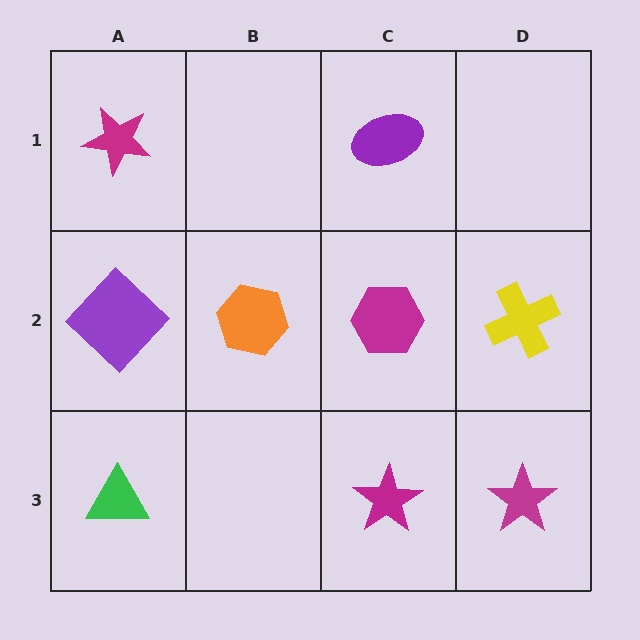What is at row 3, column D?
A magenta star.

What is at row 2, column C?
A magenta hexagon.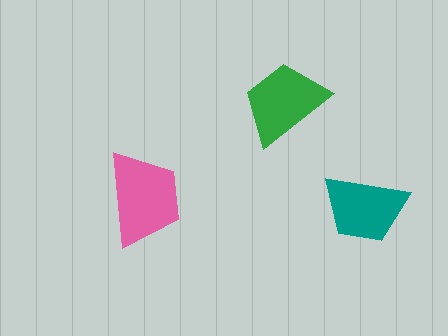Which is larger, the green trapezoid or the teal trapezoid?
The green one.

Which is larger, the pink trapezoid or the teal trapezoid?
The pink one.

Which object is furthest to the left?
The pink trapezoid is leftmost.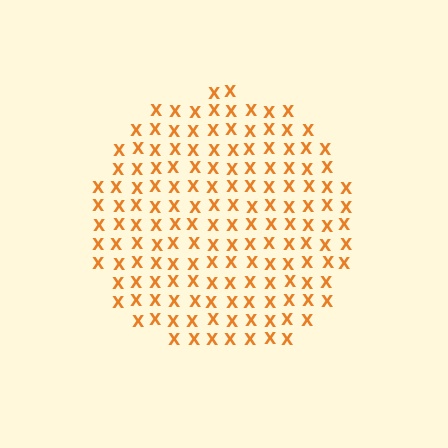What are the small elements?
The small elements are letter X's.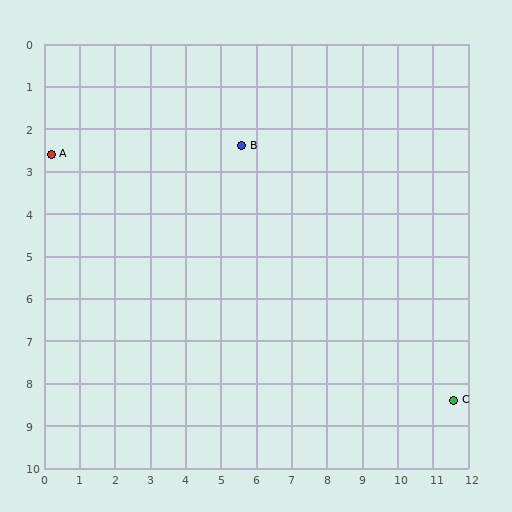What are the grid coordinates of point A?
Point A is at approximately (0.2, 2.6).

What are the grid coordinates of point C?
Point C is at approximately (11.6, 8.4).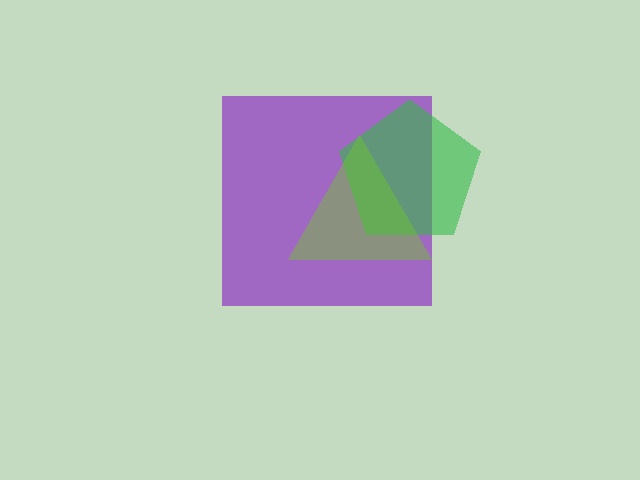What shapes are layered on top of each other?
The layered shapes are: a purple square, a green pentagon, a lime triangle.